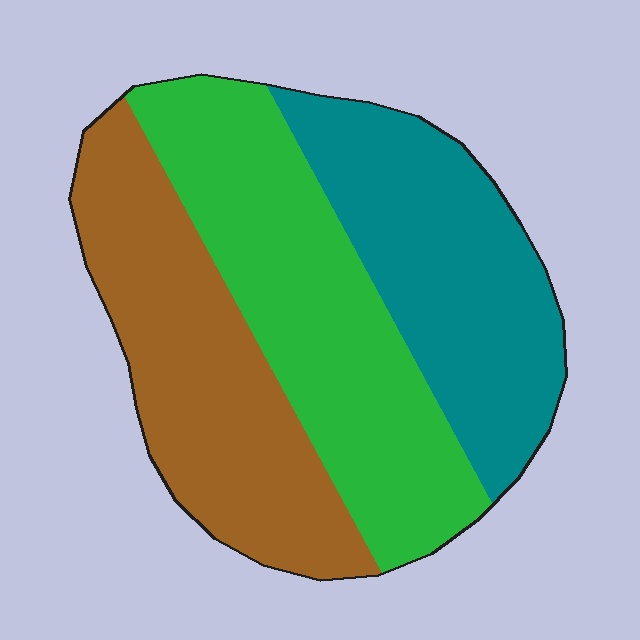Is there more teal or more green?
Green.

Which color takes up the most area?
Green, at roughly 35%.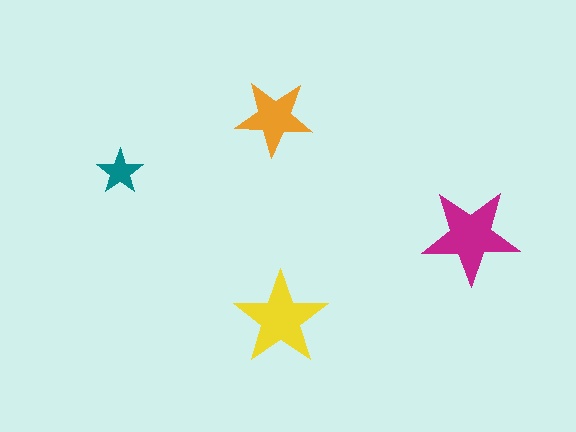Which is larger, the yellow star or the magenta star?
The magenta one.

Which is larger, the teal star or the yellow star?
The yellow one.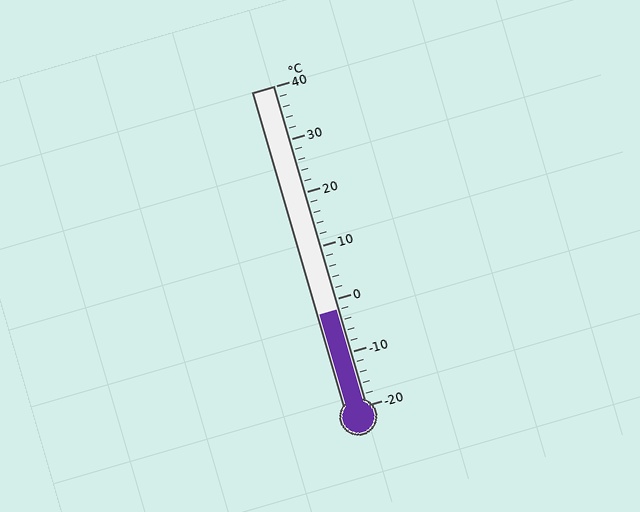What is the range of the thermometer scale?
The thermometer scale ranges from -20°C to 40°C.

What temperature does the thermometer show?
The thermometer shows approximately -2°C.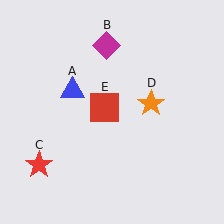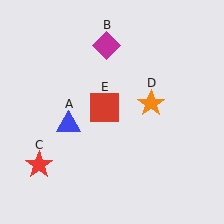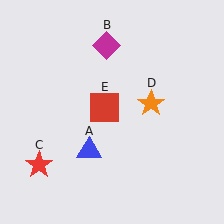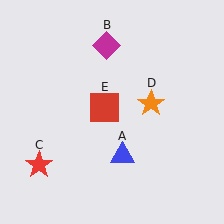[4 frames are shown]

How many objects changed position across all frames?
1 object changed position: blue triangle (object A).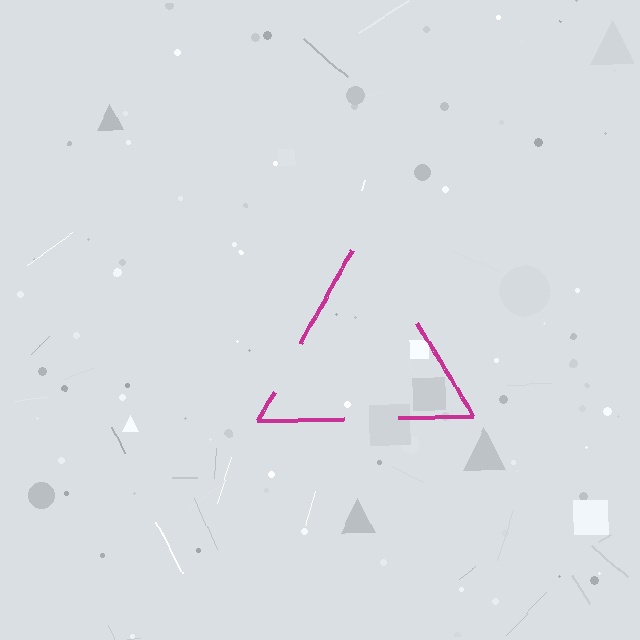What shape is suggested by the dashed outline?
The dashed outline suggests a triangle.